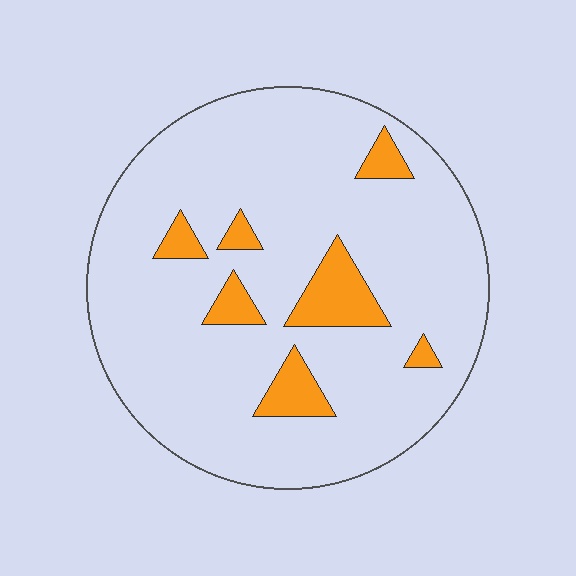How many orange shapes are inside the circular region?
7.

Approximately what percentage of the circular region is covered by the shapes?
Approximately 10%.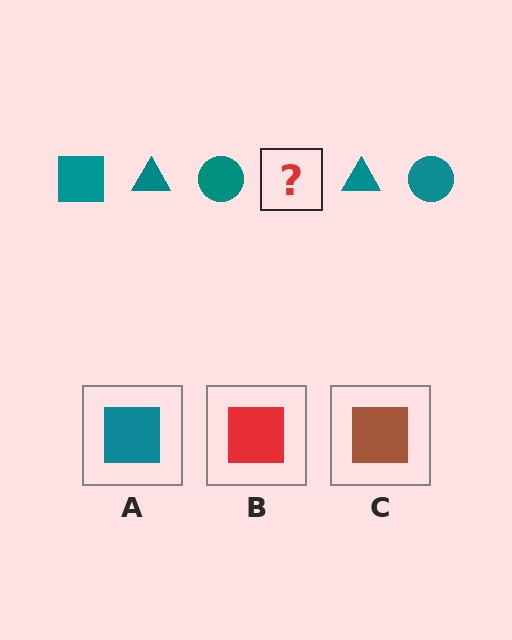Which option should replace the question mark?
Option A.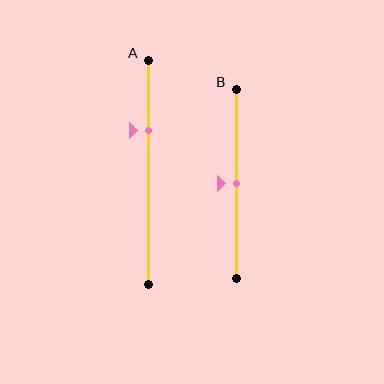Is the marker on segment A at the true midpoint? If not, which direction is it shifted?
No, the marker on segment A is shifted upward by about 19% of the segment length.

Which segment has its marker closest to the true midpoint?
Segment B has its marker closest to the true midpoint.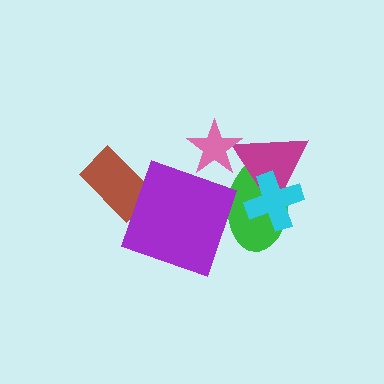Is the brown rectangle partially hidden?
Yes, it is partially covered by another shape.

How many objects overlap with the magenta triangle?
3 objects overlap with the magenta triangle.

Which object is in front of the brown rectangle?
The purple square is in front of the brown rectangle.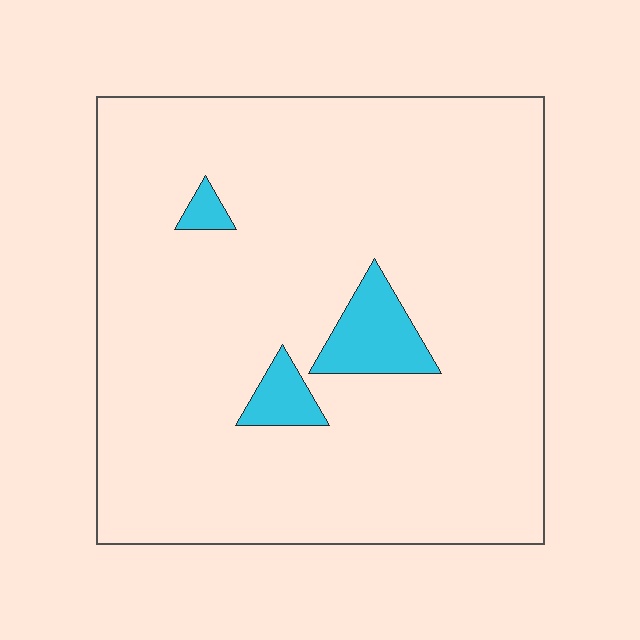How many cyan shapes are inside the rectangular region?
3.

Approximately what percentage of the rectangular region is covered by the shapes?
Approximately 5%.